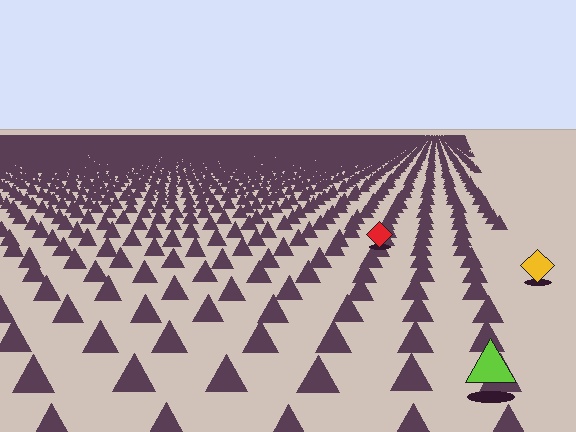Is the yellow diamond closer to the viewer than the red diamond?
Yes. The yellow diamond is closer — you can tell from the texture gradient: the ground texture is coarser near it.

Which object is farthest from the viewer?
The red diamond is farthest from the viewer. It appears smaller and the ground texture around it is denser.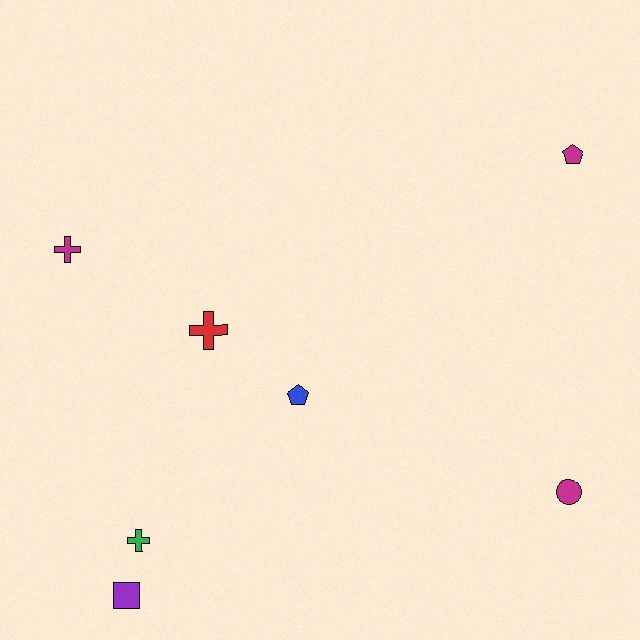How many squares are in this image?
There is 1 square.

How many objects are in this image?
There are 7 objects.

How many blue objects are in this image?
There is 1 blue object.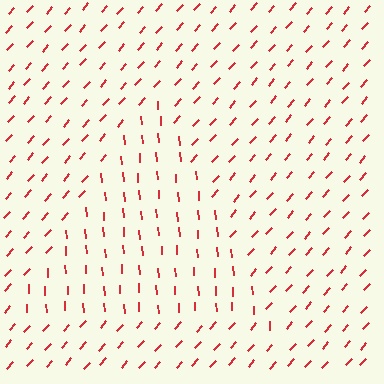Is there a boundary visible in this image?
Yes, there is a texture boundary formed by a change in line orientation.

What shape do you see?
I see a triangle.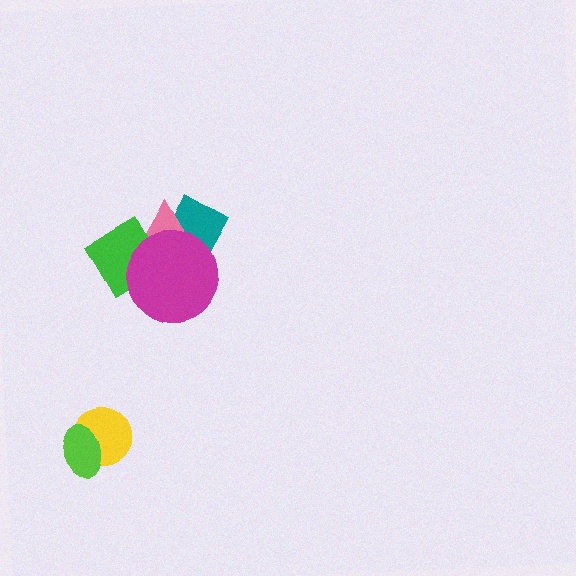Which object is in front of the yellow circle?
The lime ellipse is in front of the yellow circle.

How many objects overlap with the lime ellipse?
1 object overlaps with the lime ellipse.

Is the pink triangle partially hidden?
Yes, it is partially covered by another shape.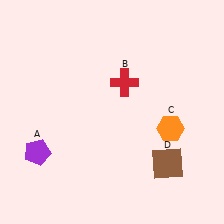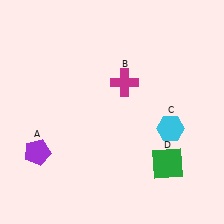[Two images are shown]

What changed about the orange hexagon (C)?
In Image 1, C is orange. In Image 2, it changed to cyan.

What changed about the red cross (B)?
In Image 1, B is red. In Image 2, it changed to magenta.